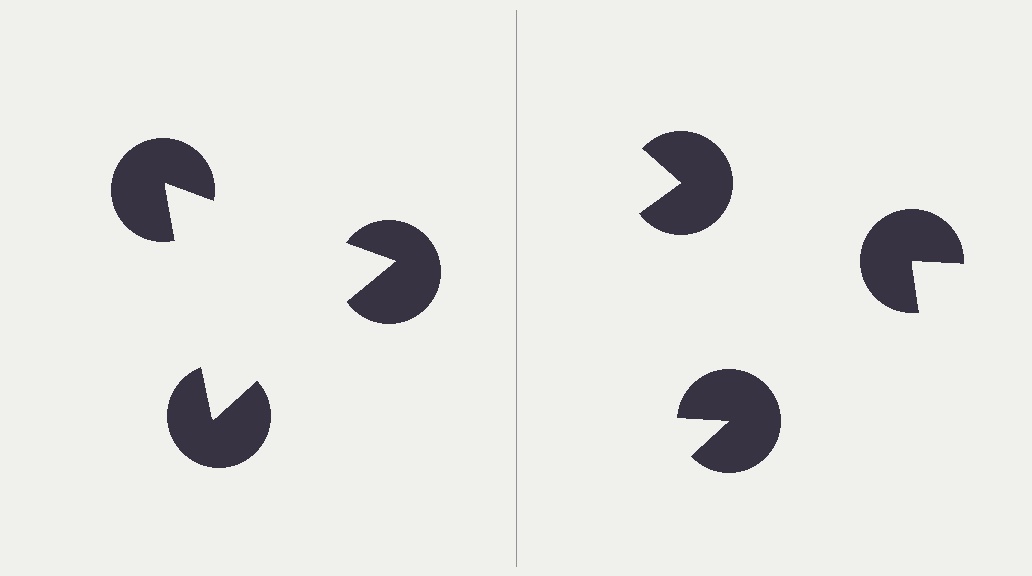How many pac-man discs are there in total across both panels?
6 — 3 on each side.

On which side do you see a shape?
An illusory triangle appears on the left side. On the right side the wedge cuts are rotated, so no coherent shape forms.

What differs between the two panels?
The pac-man discs are positioned identically on both sides; only the wedge orientations differ. On the left they align to a triangle; on the right they are misaligned.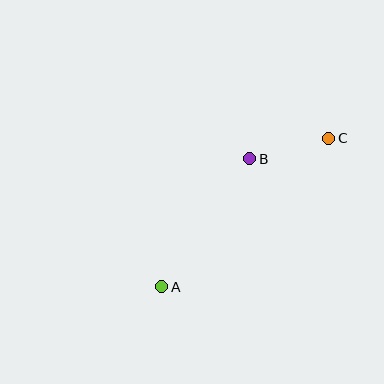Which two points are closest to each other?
Points B and C are closest to each other.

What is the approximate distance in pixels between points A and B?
The distance between A and B is approximately 155 pixels.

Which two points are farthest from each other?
Points A and C are farthest from each other.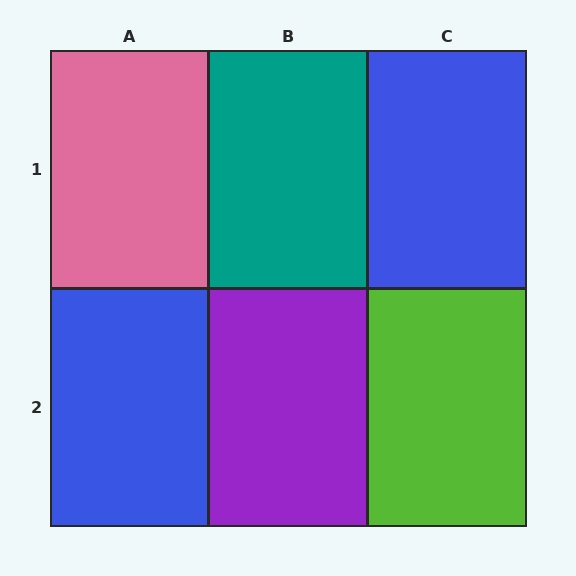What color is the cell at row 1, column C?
Blue.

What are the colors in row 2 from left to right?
Blue, purple, lime.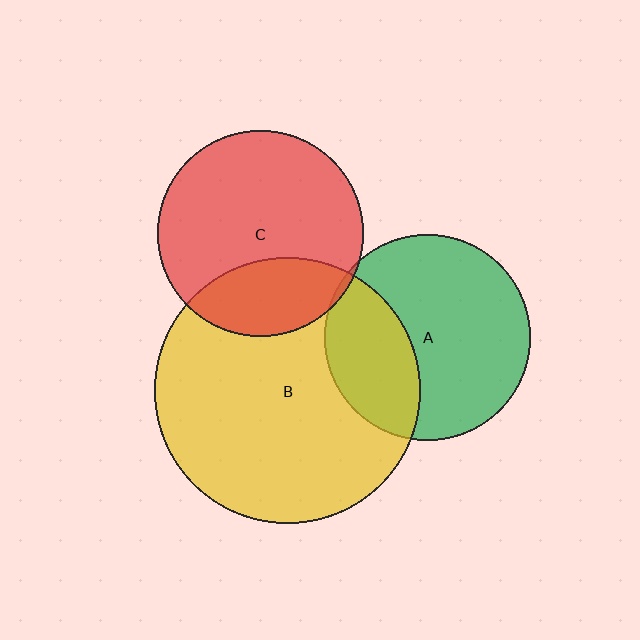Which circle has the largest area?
Circle B (yellow).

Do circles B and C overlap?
Yes.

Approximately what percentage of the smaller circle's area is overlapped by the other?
Approximately 25%.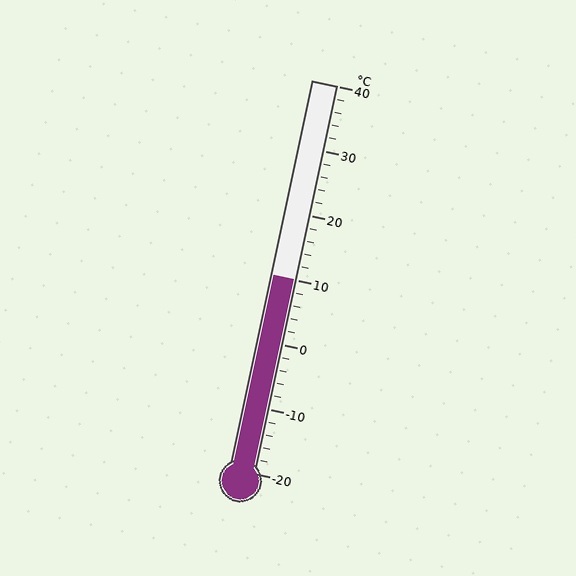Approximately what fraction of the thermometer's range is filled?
The thermometer is filled to approximately 50% of its range.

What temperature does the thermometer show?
The thermometer shows approximately 10°C.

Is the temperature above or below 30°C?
The temperature is below 30°C.